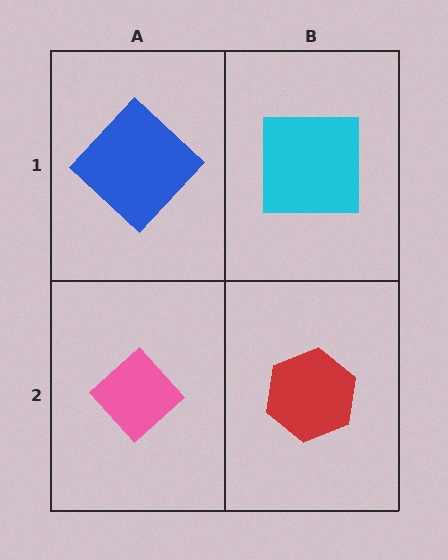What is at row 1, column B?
A cyan square.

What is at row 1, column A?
A blue diamond.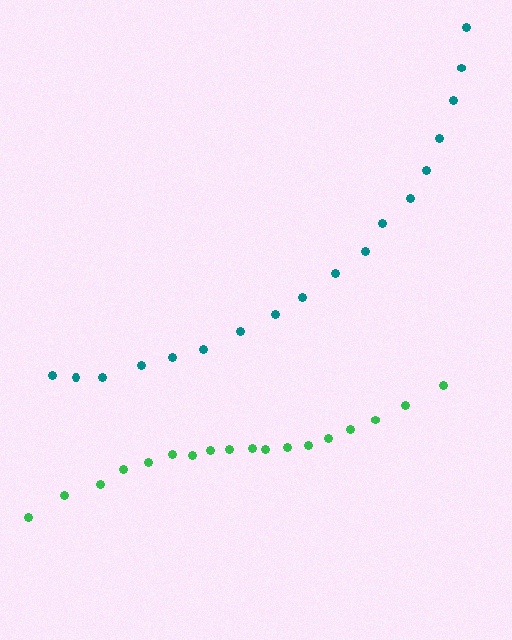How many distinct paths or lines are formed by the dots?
There are 2 distinct paths.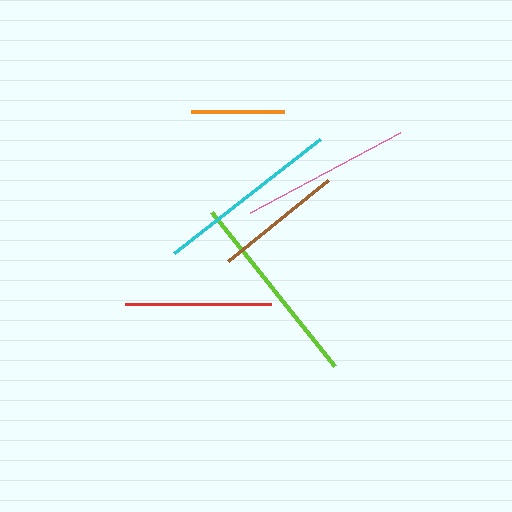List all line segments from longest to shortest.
From longest to shortest: lime, cyan, pink, red, brown, orange.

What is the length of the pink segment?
The pink segment is approximately 170 pixels long.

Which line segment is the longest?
The lime line is the longest at approximately 197 pixels.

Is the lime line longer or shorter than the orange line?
The lime line is longer than the orange line.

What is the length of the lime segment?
The lime segment is approximately 197 pixels long.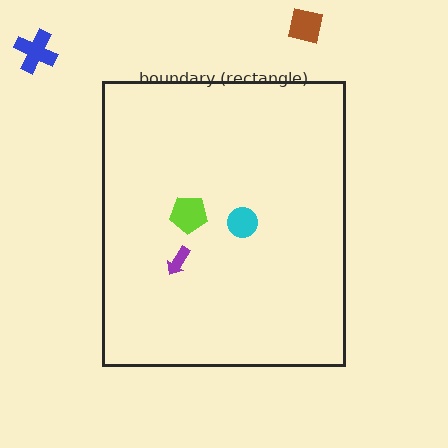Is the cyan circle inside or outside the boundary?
Inside.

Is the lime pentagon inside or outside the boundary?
Inside.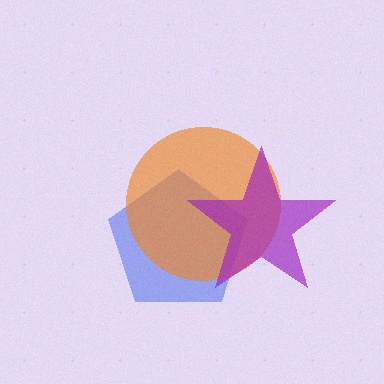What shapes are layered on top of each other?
The layered shapes are: a blue pentagon, an orange circle, a purple star.